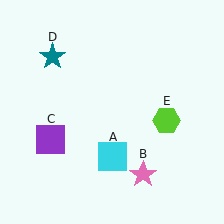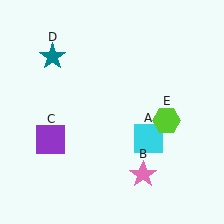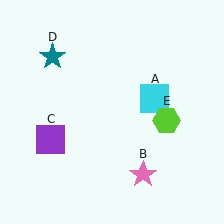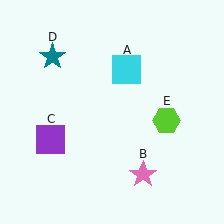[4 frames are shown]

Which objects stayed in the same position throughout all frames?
Pink star (object B) and purple square (object C) and teal star (object D) and lime hexagon (object E) remained stationary.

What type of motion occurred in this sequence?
The cyan square (object A) rotated counterclockwise around the center of the scene.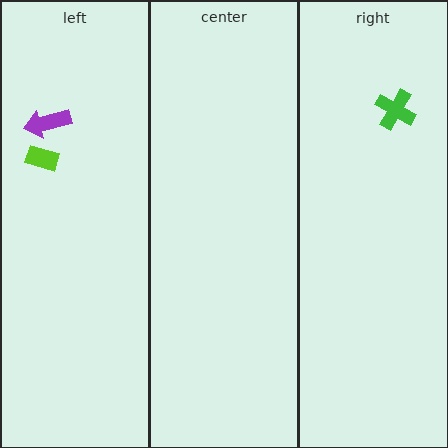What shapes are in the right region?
The green cross.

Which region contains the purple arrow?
The left region.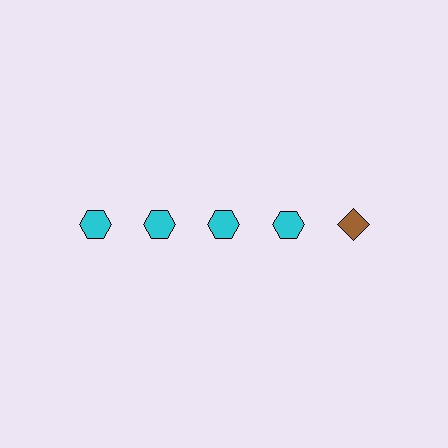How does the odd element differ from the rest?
It differs in both color (brown instead of cyan) and shape (diamond instead of hexagon).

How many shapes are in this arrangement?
There are 5 shapes arranged in a grid pattern.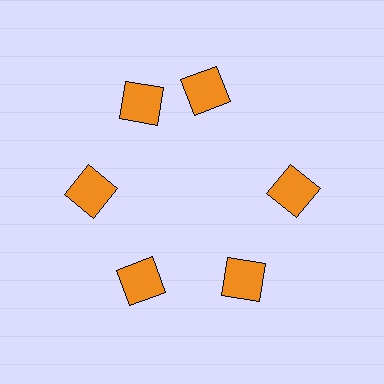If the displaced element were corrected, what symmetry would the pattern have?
It would have 6-fold rotational symmetry — the pattern would map onto itself every 60 degrees.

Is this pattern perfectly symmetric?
No. The 6 orange squares are arranged in a ring, but one element near the 1 o'clock position is rotated out of alignment along the ring, breaking the 6-fold rotational symmetry.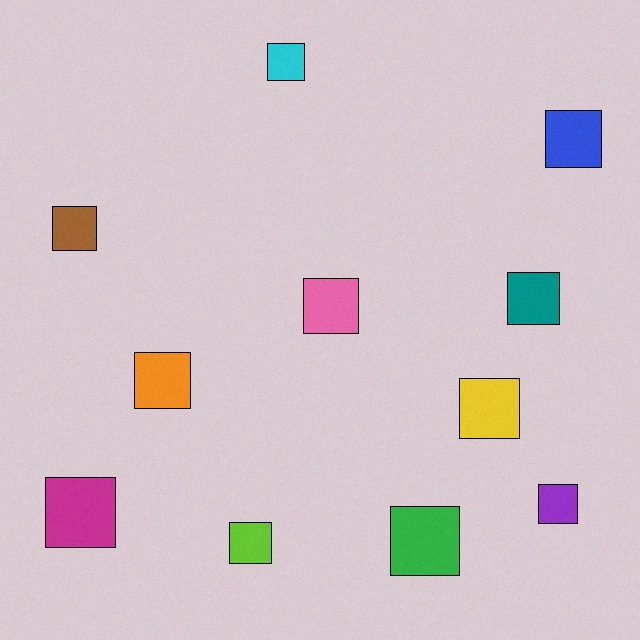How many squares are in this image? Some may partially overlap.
There are 11 squares.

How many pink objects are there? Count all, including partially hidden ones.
There is 1 pink object.